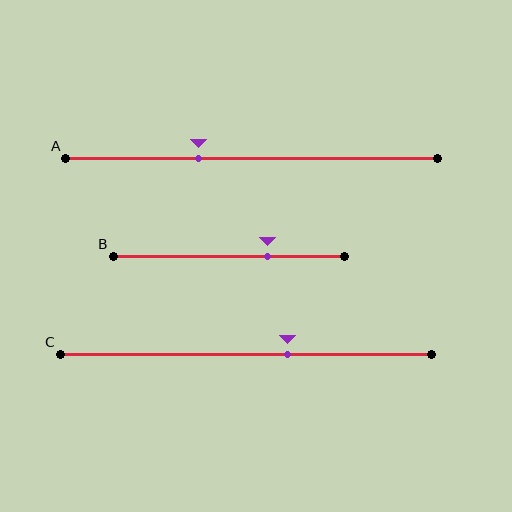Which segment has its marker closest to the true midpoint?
Segment C has its marker closest to the true midpoint.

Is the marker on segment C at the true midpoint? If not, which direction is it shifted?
No, the marker on segment C is shifted to the right by about 11% of the segment length.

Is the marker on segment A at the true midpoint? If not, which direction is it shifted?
No, the marker on segment A is shifted to the left by about 14% of the segment length.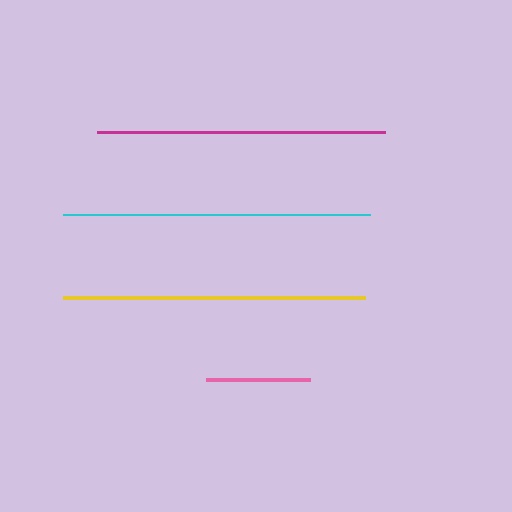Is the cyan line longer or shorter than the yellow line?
The cyan line is longer than the yellow line.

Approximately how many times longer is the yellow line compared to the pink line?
The yellow line is approximately 2.9 times the length of the pink line.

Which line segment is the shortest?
The pink line is the shortest at approximately 104 pixels.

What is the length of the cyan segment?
The cyan segment is approximately 307 pixels long.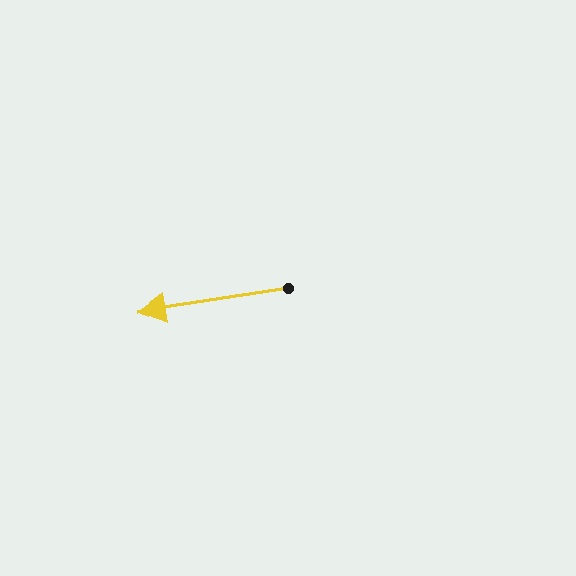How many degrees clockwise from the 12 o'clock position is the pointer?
Approximately 261 degrees.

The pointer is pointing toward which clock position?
Roughly 9 o'clock.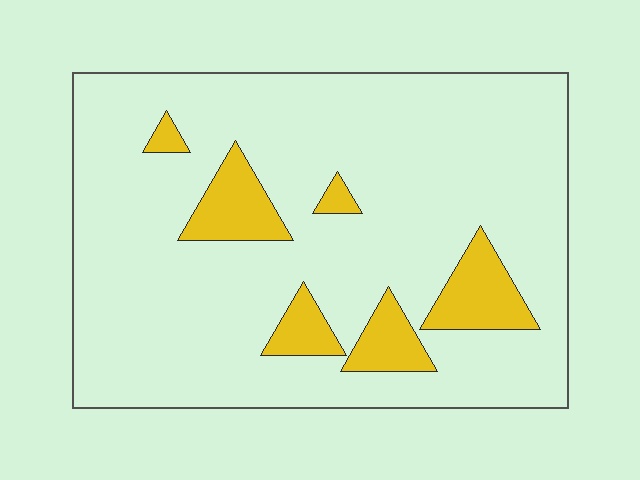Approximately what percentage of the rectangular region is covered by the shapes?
Approximately 15%.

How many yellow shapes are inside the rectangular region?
6.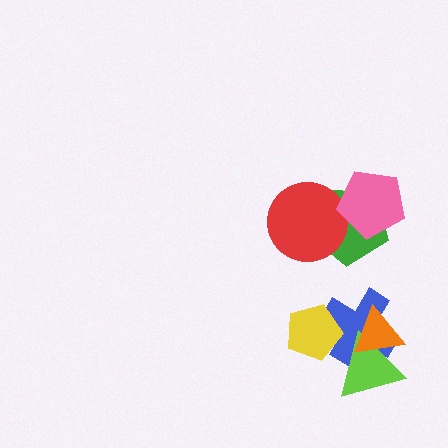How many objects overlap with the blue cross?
3 objects overlap with the blue cross.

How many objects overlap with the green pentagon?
2 objects overlap with the green pentagon.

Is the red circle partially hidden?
Yes, it is partially covered by another shape.